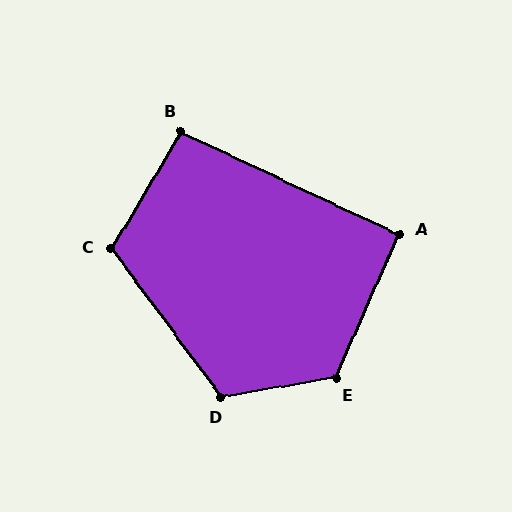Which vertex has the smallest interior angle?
A, at approximately 91 degrees.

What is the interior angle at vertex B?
Approximately 96 degrees (obtuse).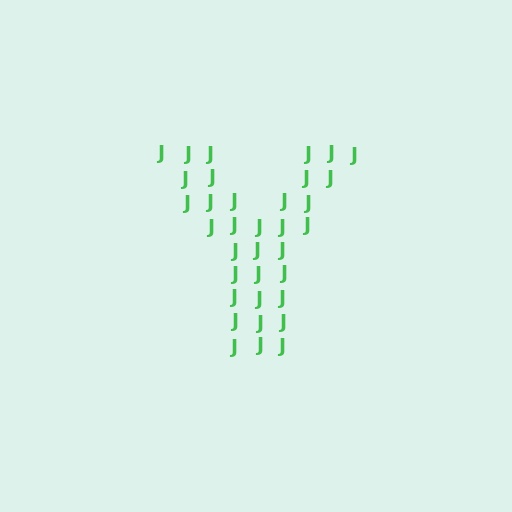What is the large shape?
The large shape is the letter Y.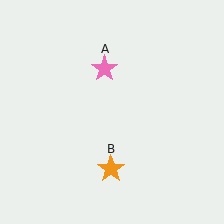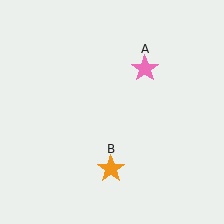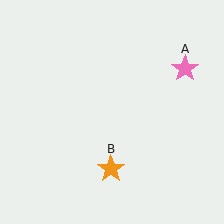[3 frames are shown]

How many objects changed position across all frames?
1 object changed position: pink star (object A).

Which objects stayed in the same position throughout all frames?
Orange star (object B) remained stationary.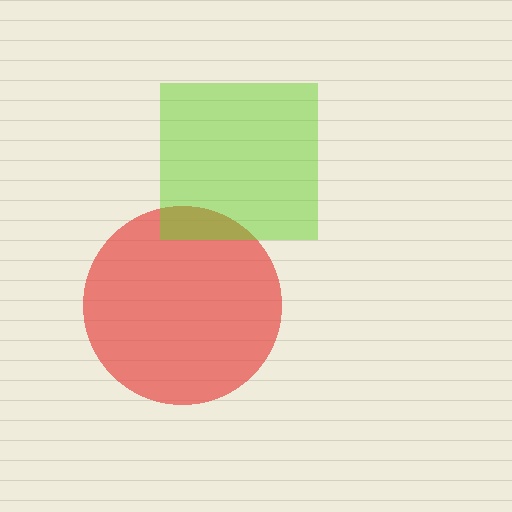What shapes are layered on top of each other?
The layered shapes are: a red circle, a lime square.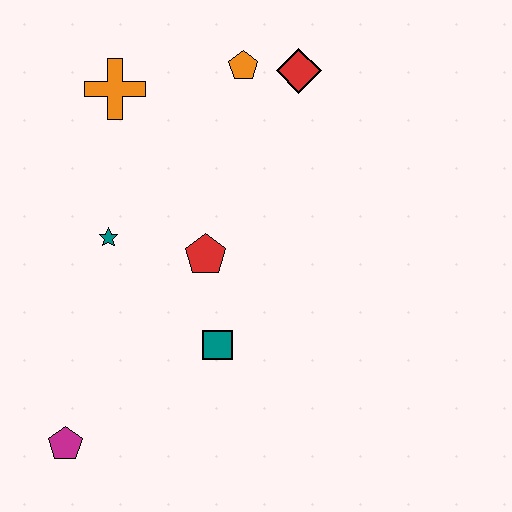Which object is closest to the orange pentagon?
The red diamond is closest to the orange pentagon.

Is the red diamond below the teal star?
No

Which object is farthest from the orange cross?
The magenta pentagon is farthest from the orange cross.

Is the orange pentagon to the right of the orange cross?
Yes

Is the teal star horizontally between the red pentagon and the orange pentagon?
No